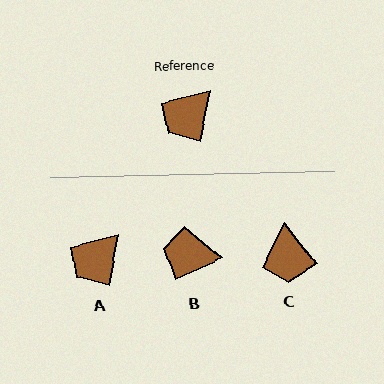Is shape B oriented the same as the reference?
No, it is off by about 54 degrees.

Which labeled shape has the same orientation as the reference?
A.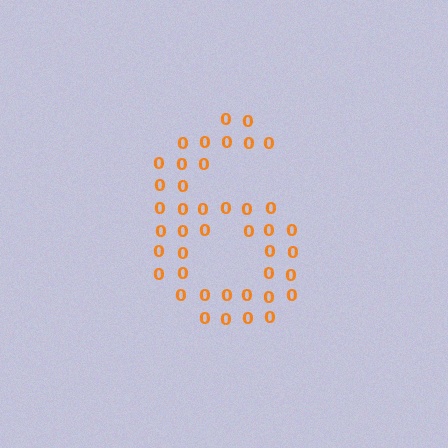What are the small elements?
The small elements are digit 0's.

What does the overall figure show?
The overall figure shows the digit 6.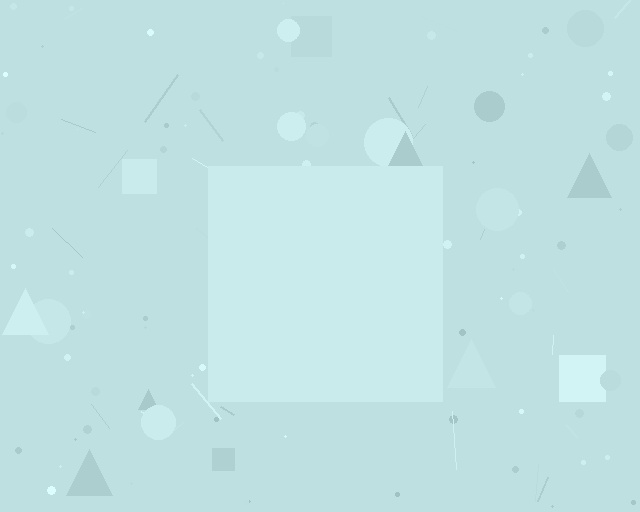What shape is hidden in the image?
A square is hidden in the image.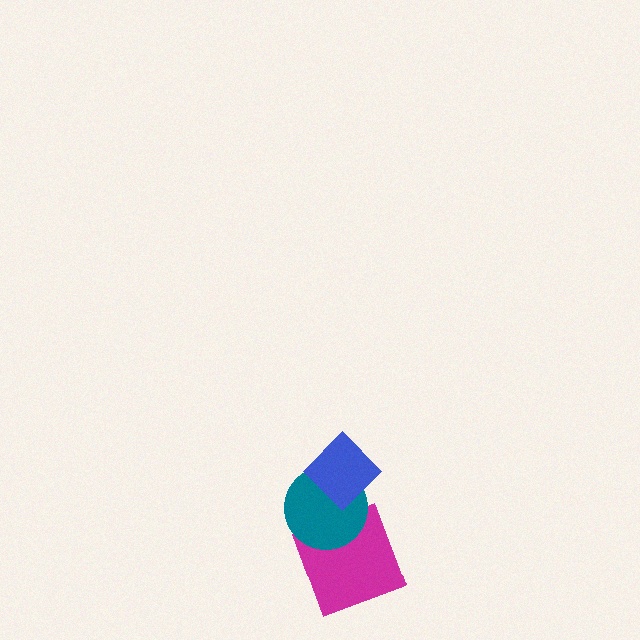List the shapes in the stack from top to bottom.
From top to bottom: the blue diamond, the teal circle, the magenta square.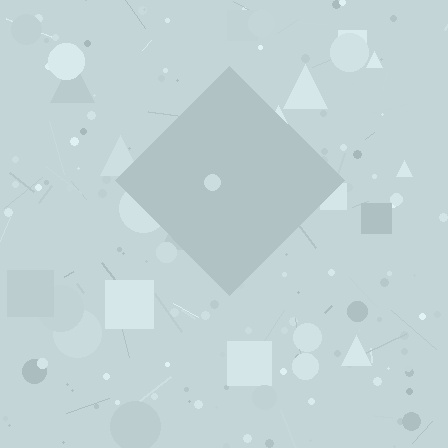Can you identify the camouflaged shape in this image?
The camouflaged shape is a diamond.